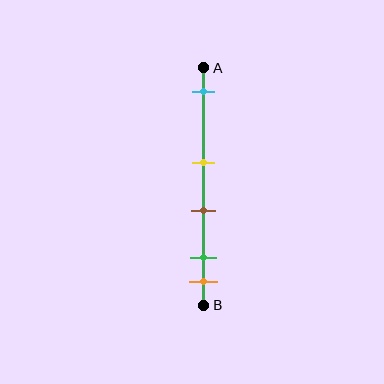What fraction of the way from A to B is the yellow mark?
The yellow mark is approximately 40% (0.4) of the way from A to B.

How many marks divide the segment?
There are 5 marks dividing the segment.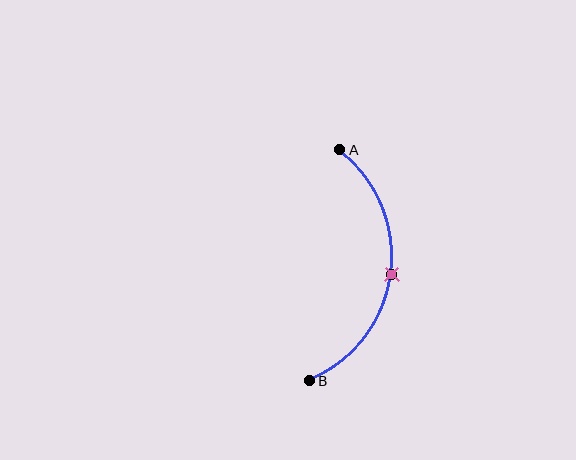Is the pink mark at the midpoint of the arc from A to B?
Yes. The pink mark lies on the arc at equal arc-length from both A and B — it is the arc midpoint.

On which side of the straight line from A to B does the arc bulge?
The arc bulges to the right of the straight line connecting A and B.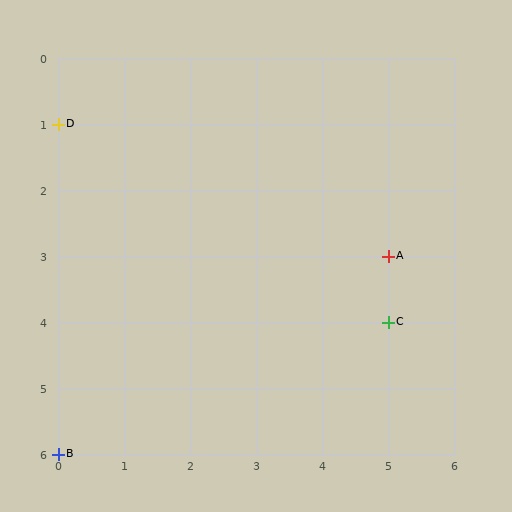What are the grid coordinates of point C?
Point C is at grid coordinates (5, 4).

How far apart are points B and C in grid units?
Points B and C are 5 columns and 2 rows apart (about 5.4 grid units diagonally).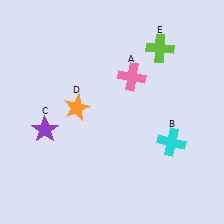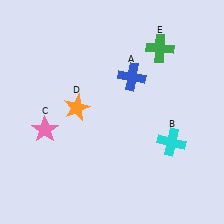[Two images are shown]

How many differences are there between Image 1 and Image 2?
There are 3 differences between the two images.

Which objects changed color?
A changed from pink to blue. C changed from purple to pink. E changed from lime to green.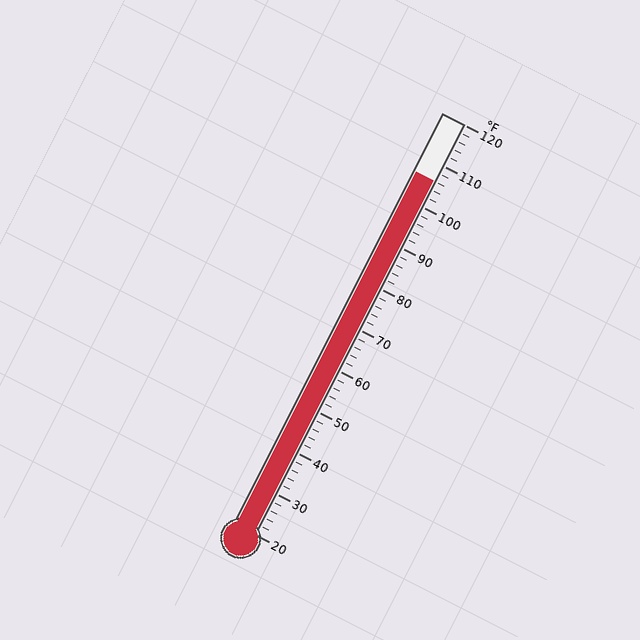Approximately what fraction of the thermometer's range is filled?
The thermometer is filled to approximately 85% of its range.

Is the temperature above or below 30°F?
The temperature is above 30°F.